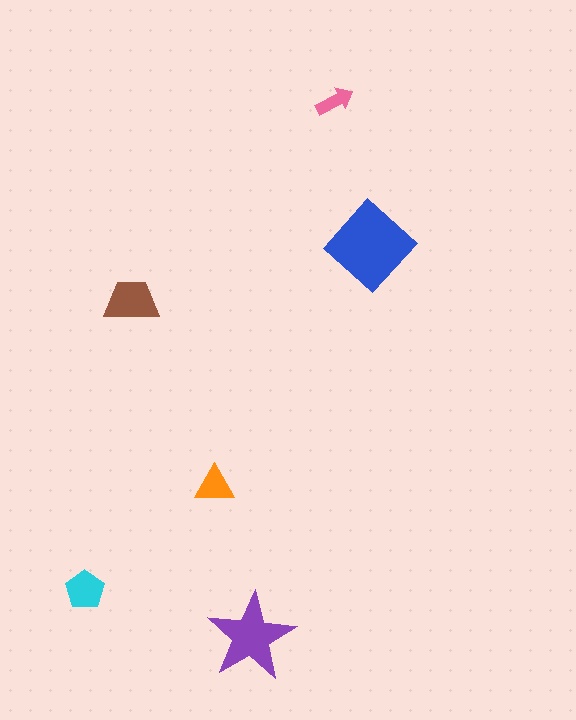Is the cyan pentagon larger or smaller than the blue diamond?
Smaller.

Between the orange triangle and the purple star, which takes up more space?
The purple star.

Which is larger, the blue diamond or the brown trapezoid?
The blue diamond.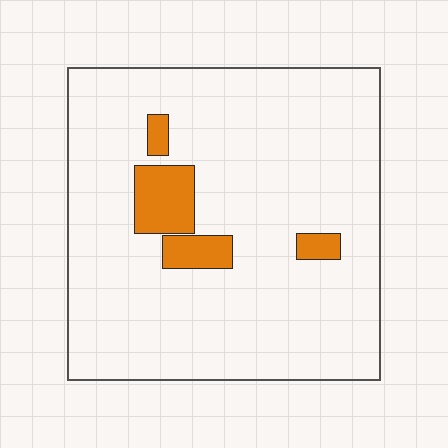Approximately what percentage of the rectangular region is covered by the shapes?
Approximately 10%.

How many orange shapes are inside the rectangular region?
4.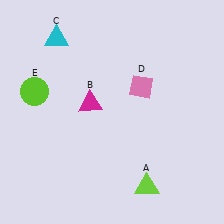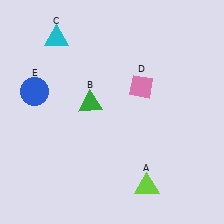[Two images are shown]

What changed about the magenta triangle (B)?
In Image 1, B is magenta. In Image 2, it changed to green.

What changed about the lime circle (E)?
In Image 1, E is lime. In Image 2, it changed to blue.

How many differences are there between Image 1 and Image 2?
There are 2 differences between the two images.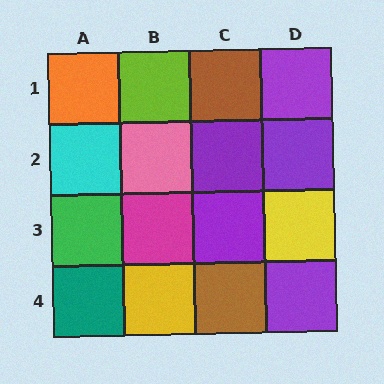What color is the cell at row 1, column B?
Lime.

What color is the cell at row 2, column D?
Purple.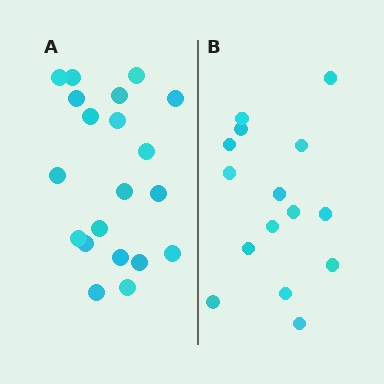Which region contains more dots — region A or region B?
Region A (the left region) has more dots.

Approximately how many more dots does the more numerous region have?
Region A has about 5 more dots than region B.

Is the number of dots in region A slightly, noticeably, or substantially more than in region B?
Region A has noticeably more, but not dramatically so. The ratio is roughly 1.3 to 1.